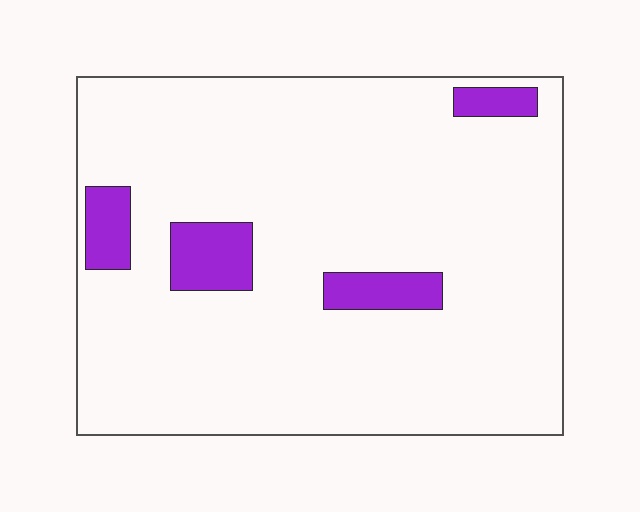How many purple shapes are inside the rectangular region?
4.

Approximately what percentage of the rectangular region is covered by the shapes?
Approximately 10%.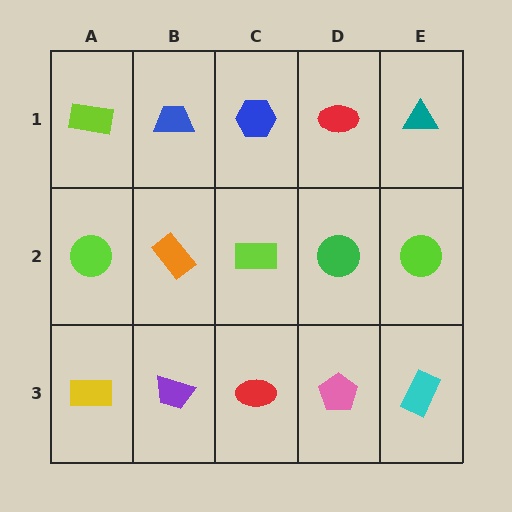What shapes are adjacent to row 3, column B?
An orange rectangle (row 2, column B), a yellow rectangle (row 3, column A), a red ellipse (row 3, column C).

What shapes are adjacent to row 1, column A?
A lime circle (row 2, column A), a blue trapezoid (row 1, column B).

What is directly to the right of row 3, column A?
A purple trapezoid.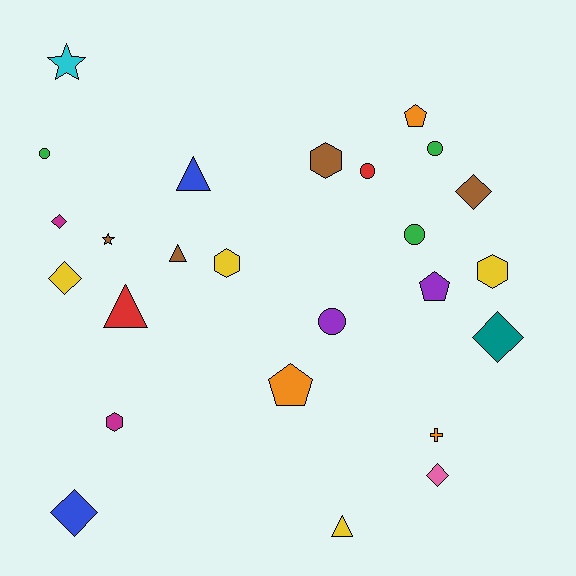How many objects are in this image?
There are 25 objects.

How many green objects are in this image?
There are 3 green objects.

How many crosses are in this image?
There is 1 cross.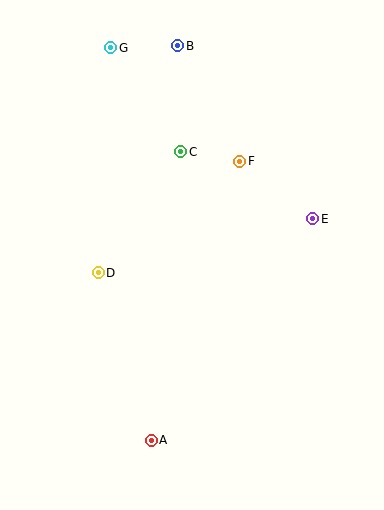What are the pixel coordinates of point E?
Point E is at (313, 219).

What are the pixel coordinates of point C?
Point C is at (181, 152).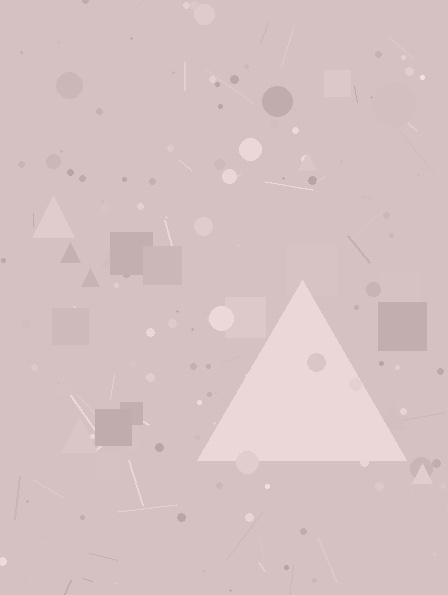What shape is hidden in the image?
A triangle is hidden in the image.